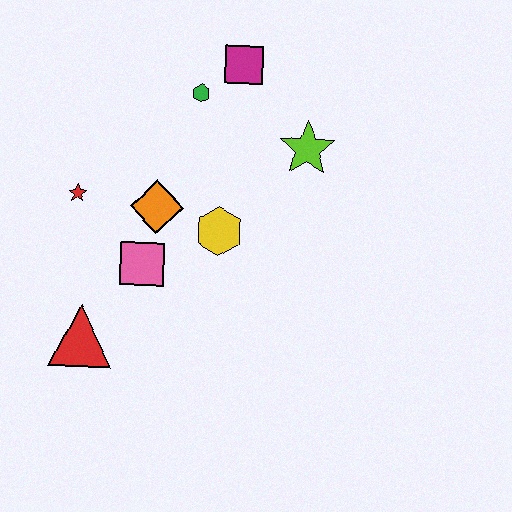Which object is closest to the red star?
The orange diamond is closest to the red star.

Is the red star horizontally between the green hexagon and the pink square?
No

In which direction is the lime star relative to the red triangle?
The lime star is to the right of the red triangle.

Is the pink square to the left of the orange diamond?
Yes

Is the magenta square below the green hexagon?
No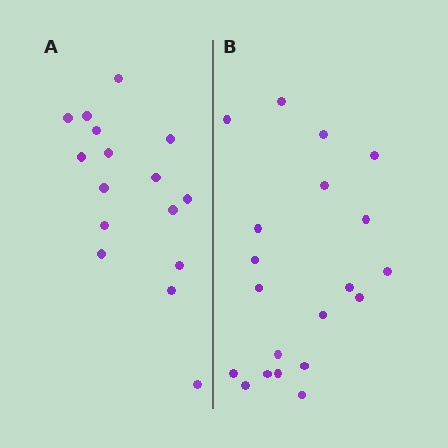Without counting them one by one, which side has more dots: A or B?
Region B (the right region) has more dots.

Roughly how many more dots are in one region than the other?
Region B has about 4 more dots than region A.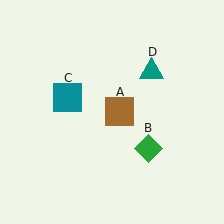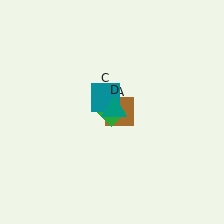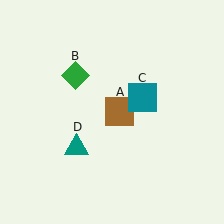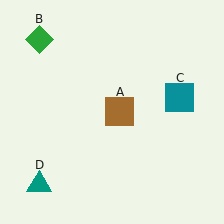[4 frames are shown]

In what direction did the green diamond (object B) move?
The green diamond (object B) moved up and to the left.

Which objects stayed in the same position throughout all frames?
Brown square (object A) remained stationary.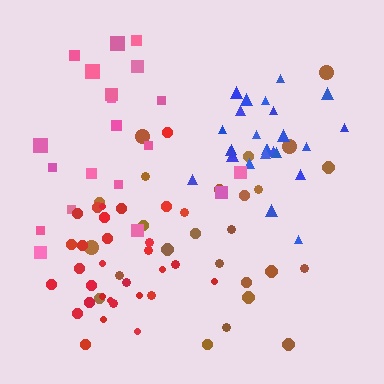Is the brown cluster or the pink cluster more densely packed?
Brown.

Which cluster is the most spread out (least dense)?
Pink.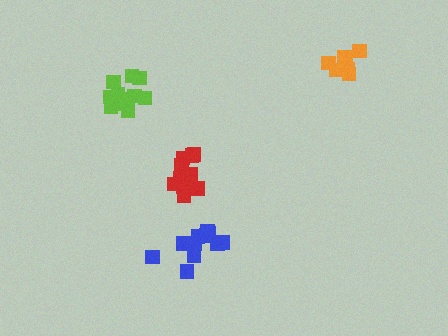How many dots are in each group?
Group 1: 11 dots, Group 2: 12 dots, Group 3: 8 dots, Group 4: 13 dots (44 total).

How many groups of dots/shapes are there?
There are 4 groups.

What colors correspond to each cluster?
The clusters are colored: blue, red, orange, lime.